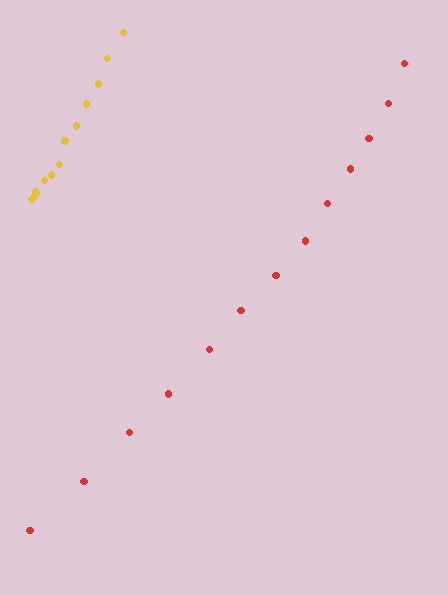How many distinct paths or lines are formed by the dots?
There are 2 distinct paths.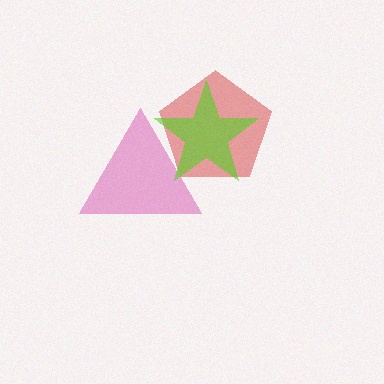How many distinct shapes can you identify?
There are 3 distinct shapes: a magenta triangle, a red pentagon, a lime star.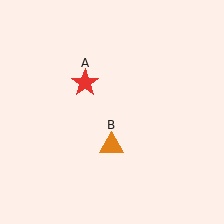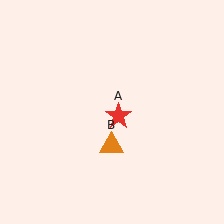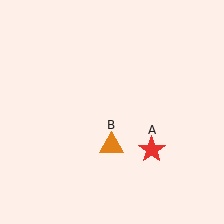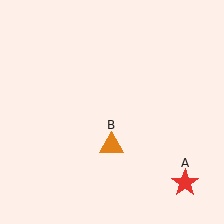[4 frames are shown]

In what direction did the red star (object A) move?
The red star (object A) moved down and to the right.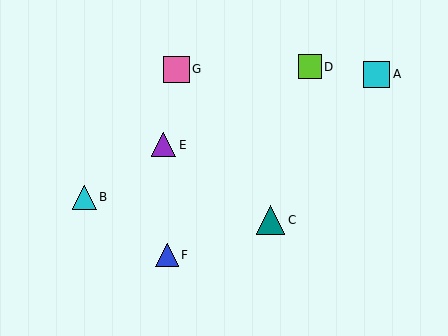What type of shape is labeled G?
Shape G is a pink square.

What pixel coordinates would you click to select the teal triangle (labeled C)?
Click at (271, 220) to select the teal triangle C.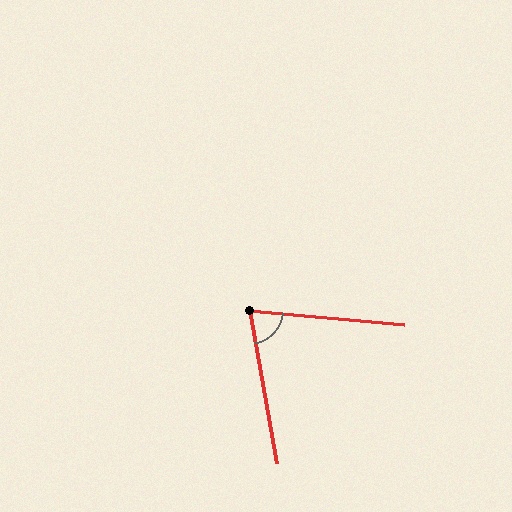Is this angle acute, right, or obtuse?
It is acute.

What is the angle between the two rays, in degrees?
Approximately 75 degrees.